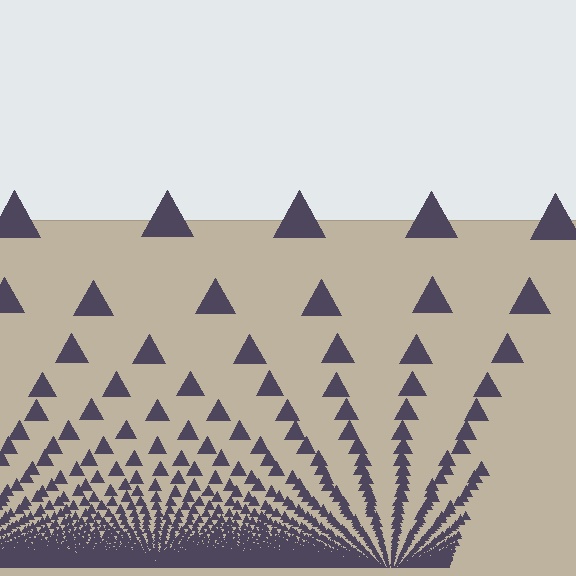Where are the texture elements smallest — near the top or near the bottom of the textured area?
Near the bottom.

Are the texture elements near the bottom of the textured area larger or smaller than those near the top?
Smaller. The gradient is inverted — elements near the bottom are smaller and denser.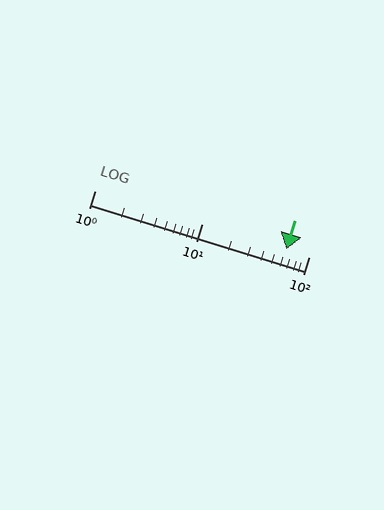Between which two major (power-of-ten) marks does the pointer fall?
The pointer is between 10 and 100.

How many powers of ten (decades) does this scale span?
The scale spans 2 decades, from 1 to 100.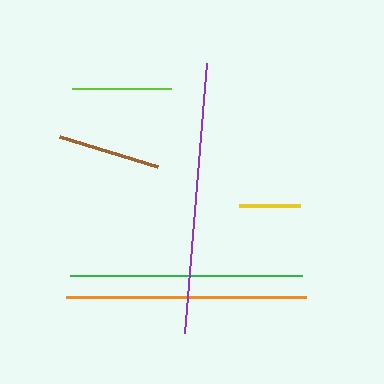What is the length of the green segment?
The green segment is approximately 232 pixels long.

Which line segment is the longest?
The purple line is the longest at approximately 271 pixels.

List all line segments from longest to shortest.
From longest to shortest: purple, orange, green, brown, lime, yellow.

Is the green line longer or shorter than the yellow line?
The green line is longer than the yellow line.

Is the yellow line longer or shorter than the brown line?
The brown line is longer than the yellow line.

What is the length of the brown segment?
The brown segment is approximately 103 pixels long.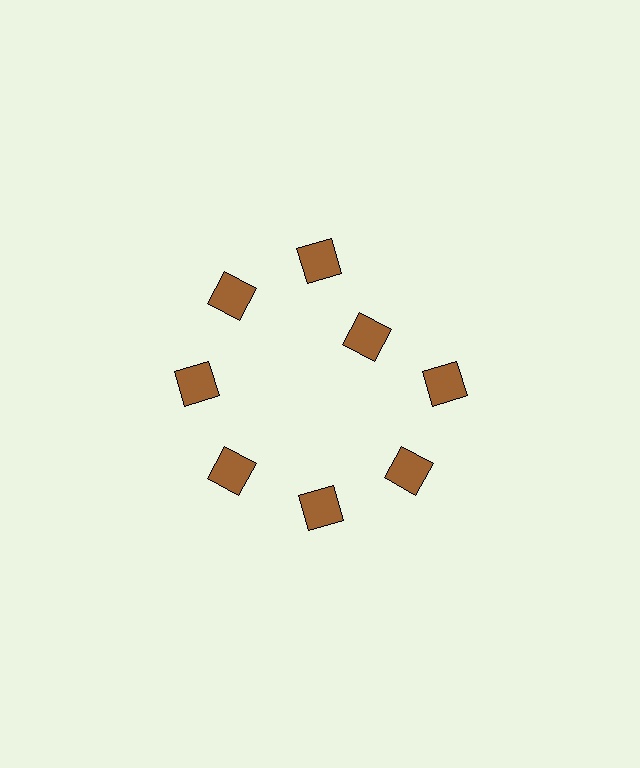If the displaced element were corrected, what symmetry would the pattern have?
It would have 8-fold rotational symmetry — the pattern would map onto itself every 45 degrees.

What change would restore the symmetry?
The symmetry would be restored by moving it outward, back onto the ring so that all 8 squares sit at equal angles and equal distance from the center.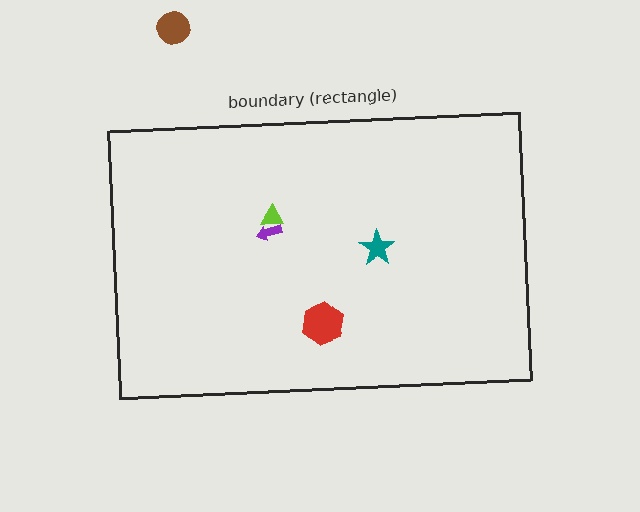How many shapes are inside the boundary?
4 inside, 1 outside.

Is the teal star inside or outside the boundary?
Inside.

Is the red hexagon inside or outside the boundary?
Inside.